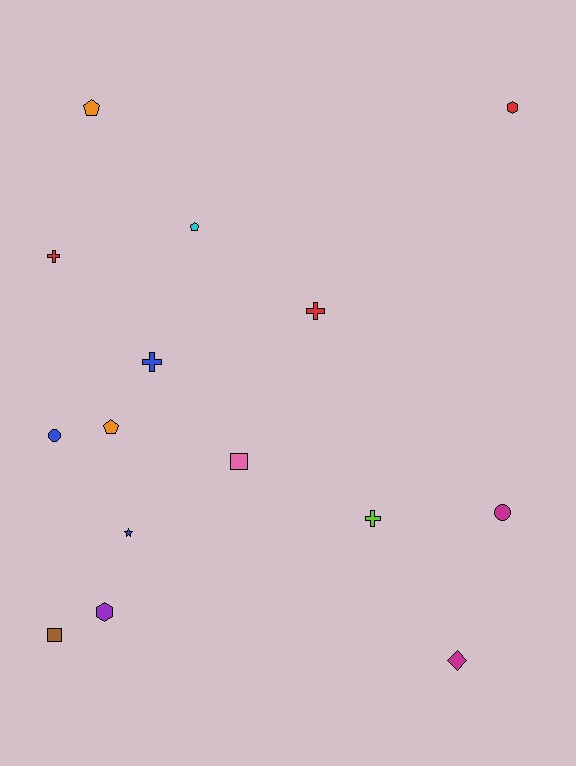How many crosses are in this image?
There are 4 crosses.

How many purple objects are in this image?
There is 1 purple object.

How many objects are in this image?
There are 15 objects.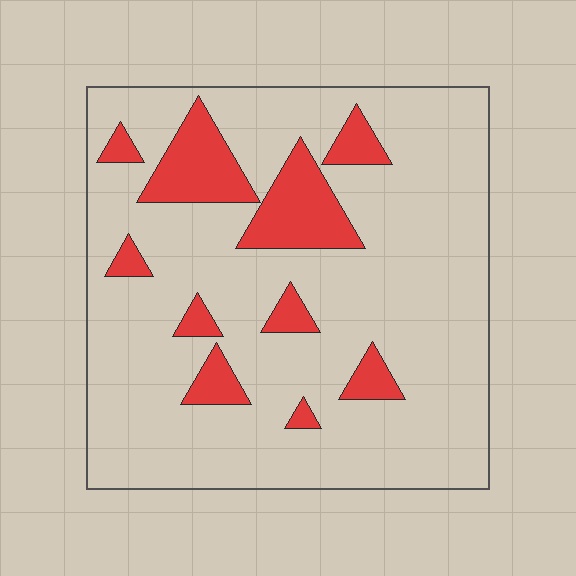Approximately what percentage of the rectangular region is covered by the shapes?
Approximately 15%.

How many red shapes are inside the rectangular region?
10.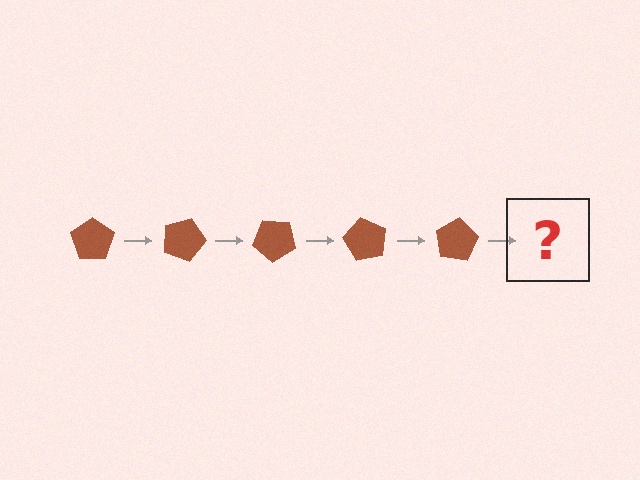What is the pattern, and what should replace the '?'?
The pattern is that the pentagon rotates 20 degrees each step. The '?' should be a brown pentagon rotated 100 degrees.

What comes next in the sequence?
The next element should be a brown pentagon rotated 100 degrees.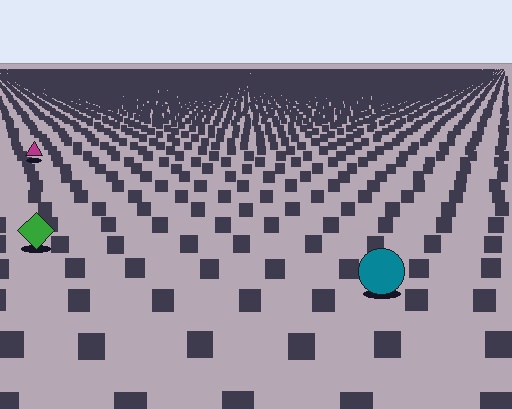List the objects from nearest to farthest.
From nearest to farthest: the teal circle, the green diamond, the magenta triangle.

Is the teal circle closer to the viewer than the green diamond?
Yes. The teal circle is closer — you can tell from the texture gradient: the ground texture is coarser near it.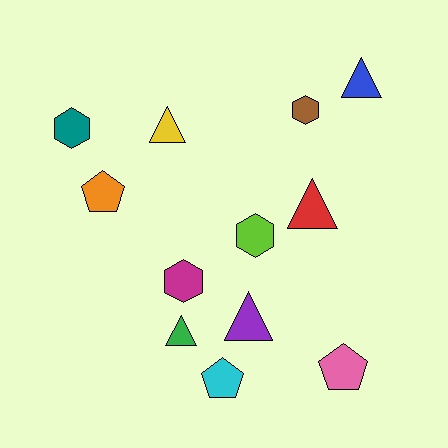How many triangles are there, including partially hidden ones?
There are 5 triangles.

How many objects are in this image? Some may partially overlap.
There are 12 objects.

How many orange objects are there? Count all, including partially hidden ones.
There is 1 orange object.